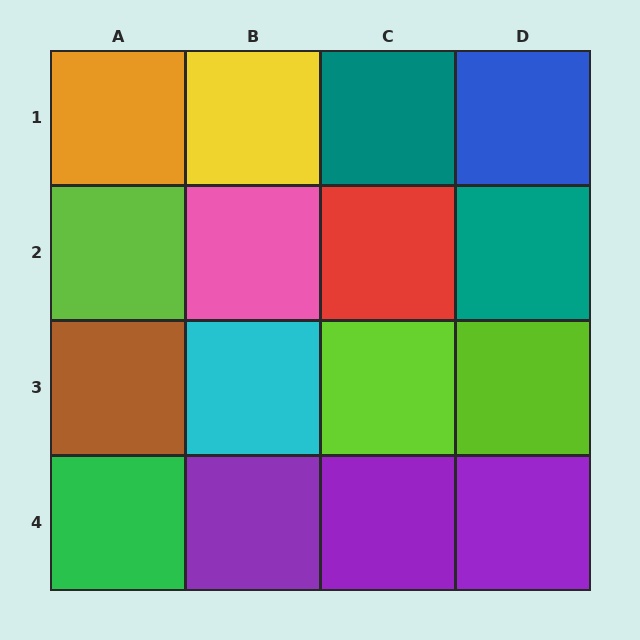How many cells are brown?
1 cell is brown.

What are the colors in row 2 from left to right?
Lime, pink, red, teal.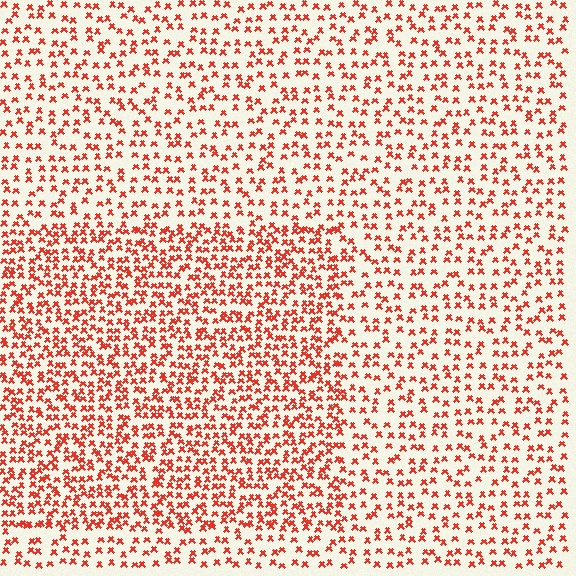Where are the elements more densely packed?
The elements are more densely packed inside the rectangle boundary.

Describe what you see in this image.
The image contains small red elements arranged at two different densities. A rectangle-shaped region is visible where the elements are more densely packed than the surrounding area.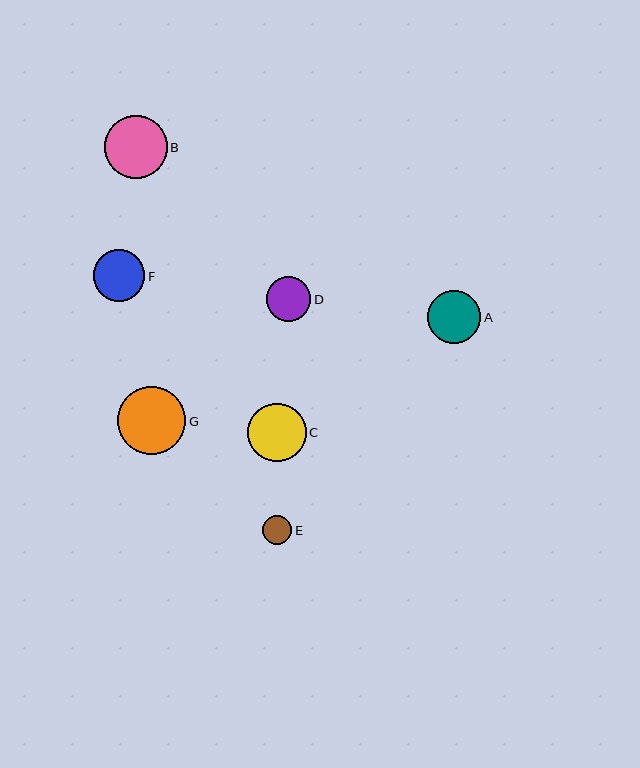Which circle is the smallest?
Circle E is the smallest with a size of approximately 30 pixels.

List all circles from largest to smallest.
From largest to smallest: G, B, C, A, F, D, E.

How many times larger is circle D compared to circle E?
Circle D is approximately 1.5 times the size of circle E.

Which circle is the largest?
Circle G is the largest with a size of approximately 68 pixels.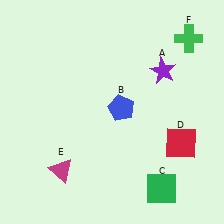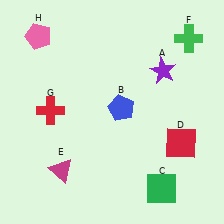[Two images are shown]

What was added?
A red cross (G), a pink pentagon (H) were added in Image 2.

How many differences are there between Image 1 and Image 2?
There are 2 differences between the two images.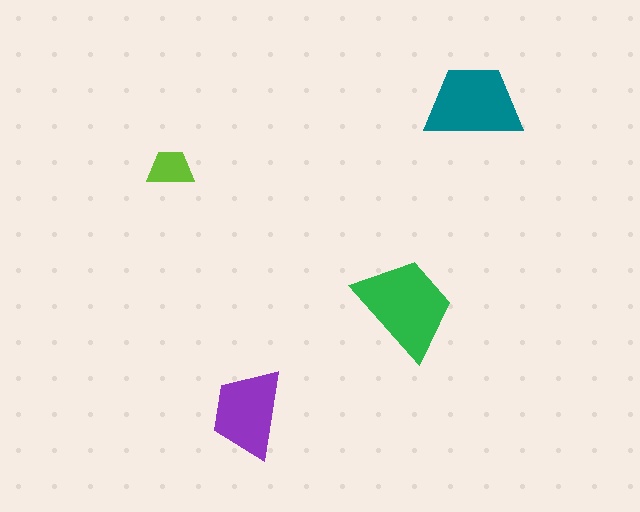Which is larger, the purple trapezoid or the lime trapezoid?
The purple one.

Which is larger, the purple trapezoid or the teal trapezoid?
The teal one.